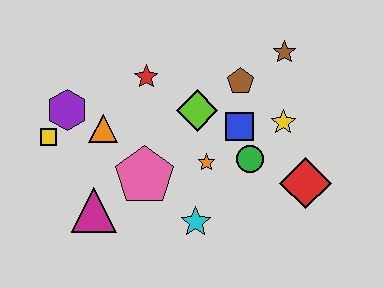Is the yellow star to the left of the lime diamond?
No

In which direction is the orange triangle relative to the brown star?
The orange triangle is to the left of the brown star.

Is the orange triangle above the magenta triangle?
Yes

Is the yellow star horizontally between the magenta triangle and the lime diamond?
No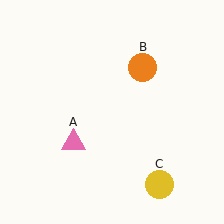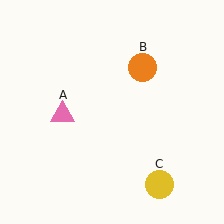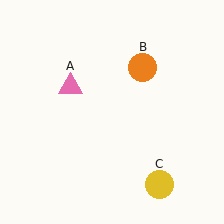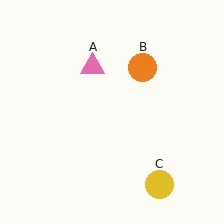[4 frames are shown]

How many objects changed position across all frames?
1 object changed position: pink triangle (object A).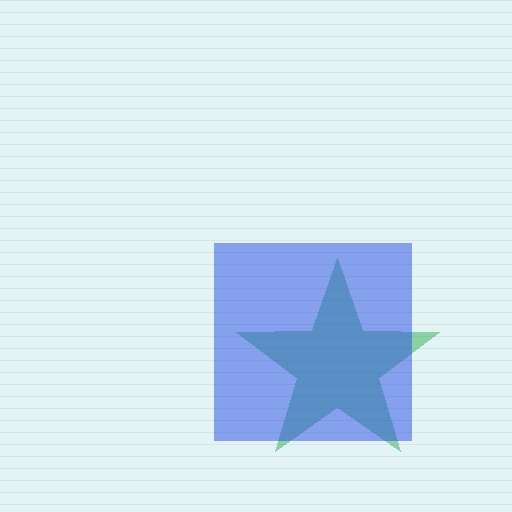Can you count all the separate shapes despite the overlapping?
Yes, there are 2 separate shapes.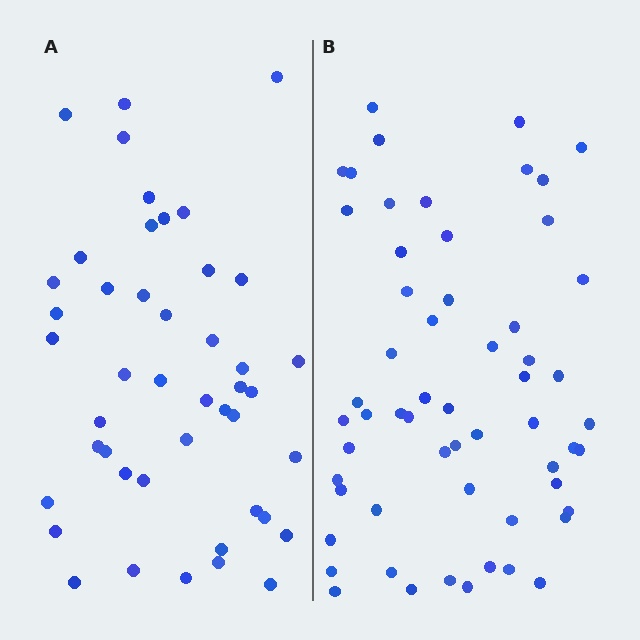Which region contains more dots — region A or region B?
Region B (the right region) has more dots.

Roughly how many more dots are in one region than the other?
Region B has approximately 15 more dots than region A.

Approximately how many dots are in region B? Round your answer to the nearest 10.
About 60 dots. (The exact count is 58, which rounds to 60.)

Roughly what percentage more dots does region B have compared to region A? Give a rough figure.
About 30% more.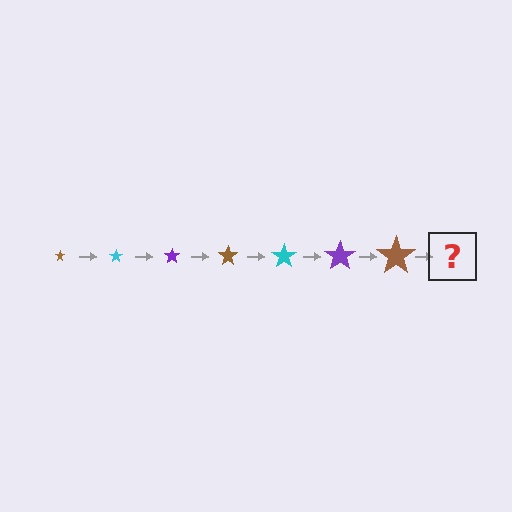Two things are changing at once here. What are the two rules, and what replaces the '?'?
The two rules are that the star grows larger each step and the color cycles through brown, cyan, and purple. The '?' should be a cyan star, larger than the previous one.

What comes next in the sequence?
The next element should be a cyan star, larger than the previous one.